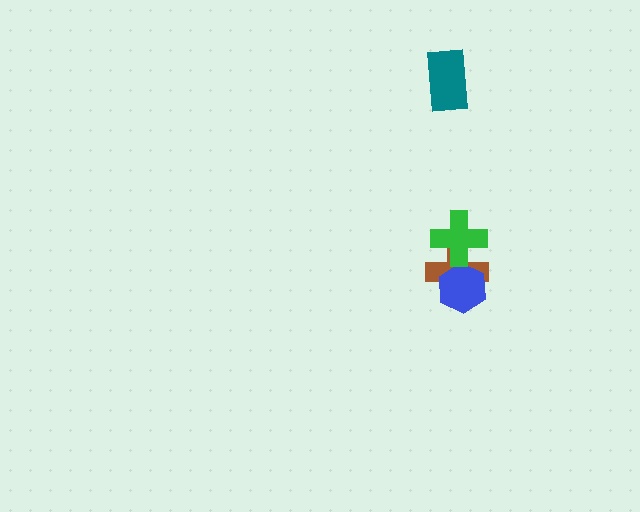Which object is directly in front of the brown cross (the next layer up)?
The blue hexagon is directly in front of the brown cross.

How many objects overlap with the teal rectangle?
0 objects overlap with the teal rectangle.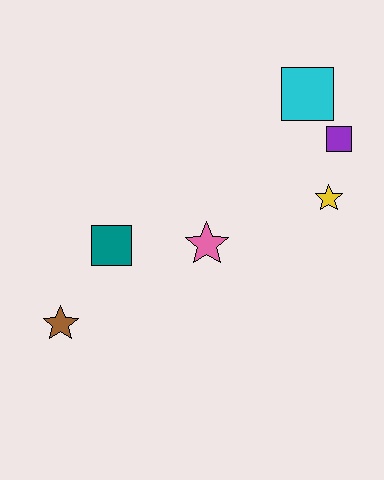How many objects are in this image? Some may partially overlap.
There are 6 objects.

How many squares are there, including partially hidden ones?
There are 3 squares.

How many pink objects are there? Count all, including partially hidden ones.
There is 1 pink object.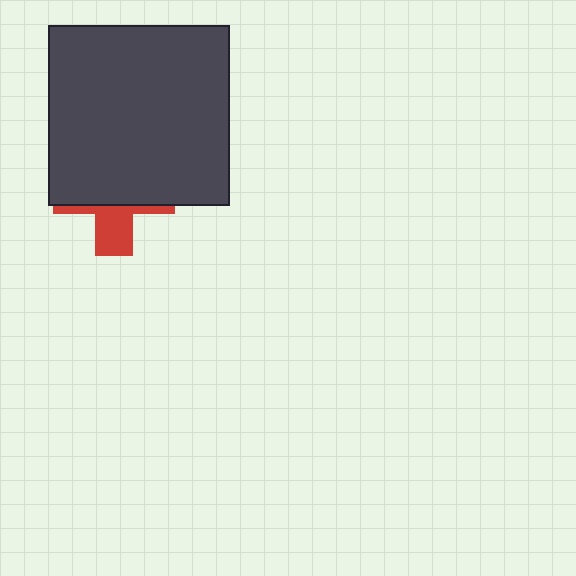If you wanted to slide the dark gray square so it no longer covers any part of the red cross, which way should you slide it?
Slide it up — that is the most direct way to separate the two shapes.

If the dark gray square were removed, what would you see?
You would see the complete red cross.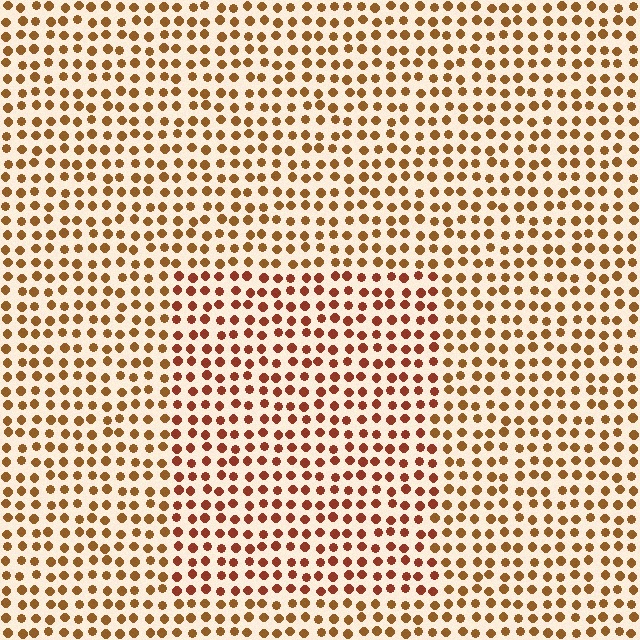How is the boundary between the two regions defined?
The boundary is defined purely by a slight shift in hue (about 22 degrees). Spacing, size, and orientation are identical on both sides.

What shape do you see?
I see a rectangle.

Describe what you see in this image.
The image is filled with small brown elements in a uniform arrangement. A rectangle-shaped region is visible where the elements are tinted to a slightly different hue, forming a subtle color boundary.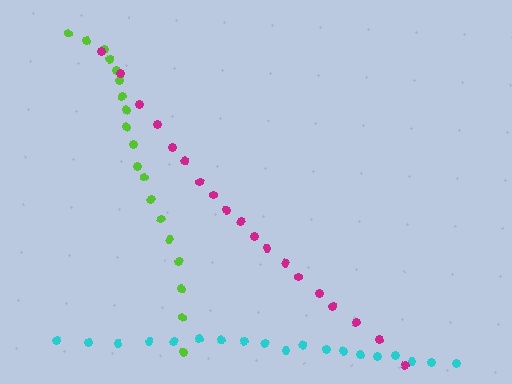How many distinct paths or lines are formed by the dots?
There are 3 distinct paths.